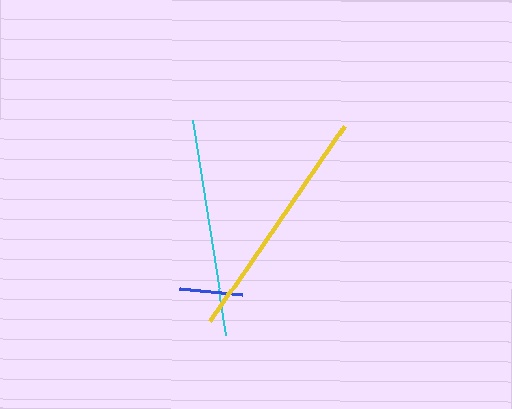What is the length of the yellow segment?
The yellow segment is approximately 237 pixels long.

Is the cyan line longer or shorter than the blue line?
The cyan line is longer than the blue line.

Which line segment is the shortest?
The blue line is the shortest at approximately 63 pixels.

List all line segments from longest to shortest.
From longest to shortest: yellow, cyan, blue.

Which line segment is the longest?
The yellow line is the longest at approximately 237 pixels.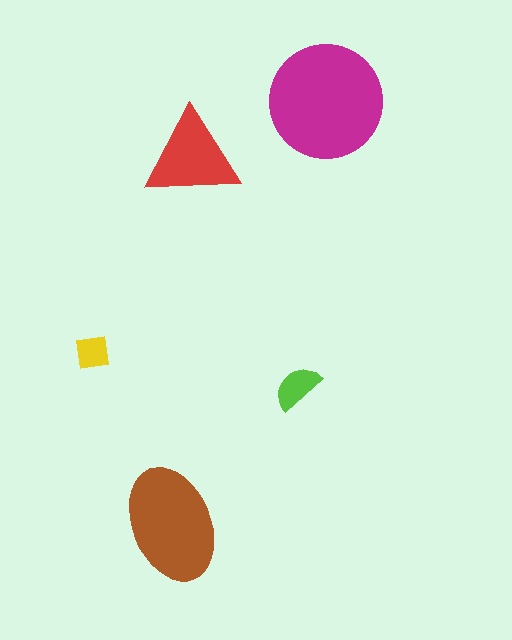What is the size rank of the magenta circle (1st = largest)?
1st.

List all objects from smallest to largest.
The yellow square, the lime semicircle, the red triangle, the brown ellipse, the magenta circle.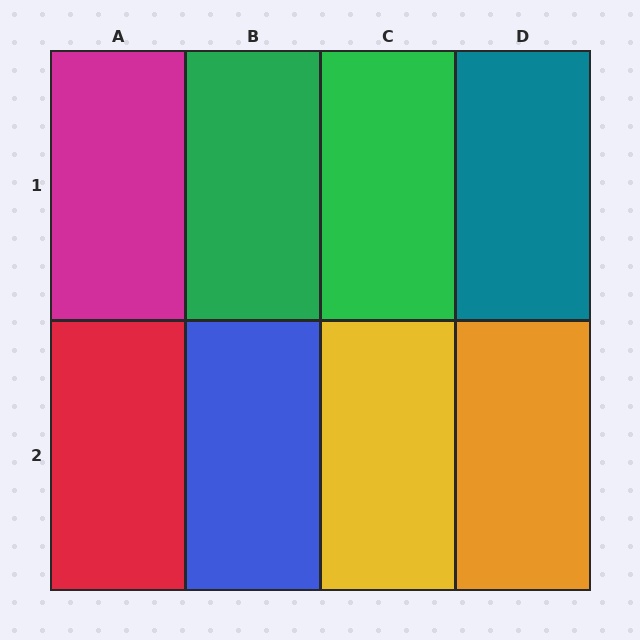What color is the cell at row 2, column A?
Red.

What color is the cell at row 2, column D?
Orange.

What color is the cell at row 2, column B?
Blue.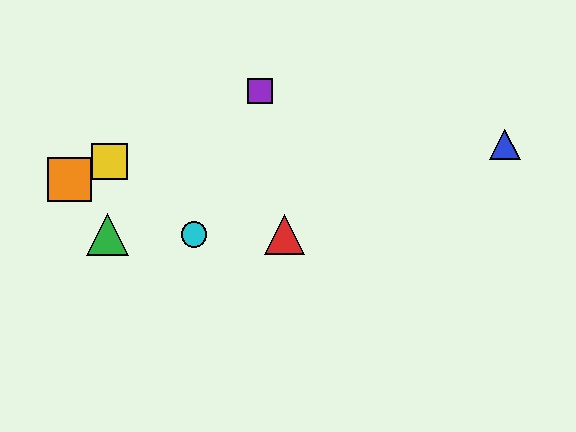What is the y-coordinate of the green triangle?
The green triangle is at y≈235.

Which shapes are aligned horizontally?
The red triangle, the green triangle, the cyan circle are aligned horizontally.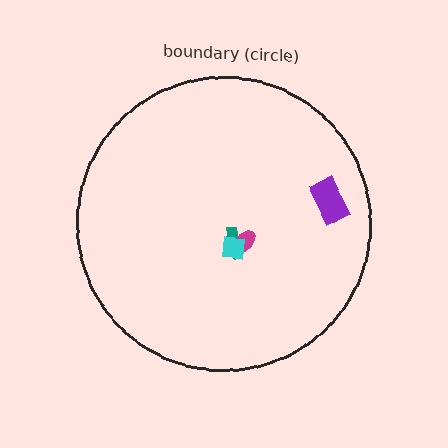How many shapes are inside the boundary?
4 inside, 0 outside.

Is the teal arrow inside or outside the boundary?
Inside.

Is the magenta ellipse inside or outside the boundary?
Inside.